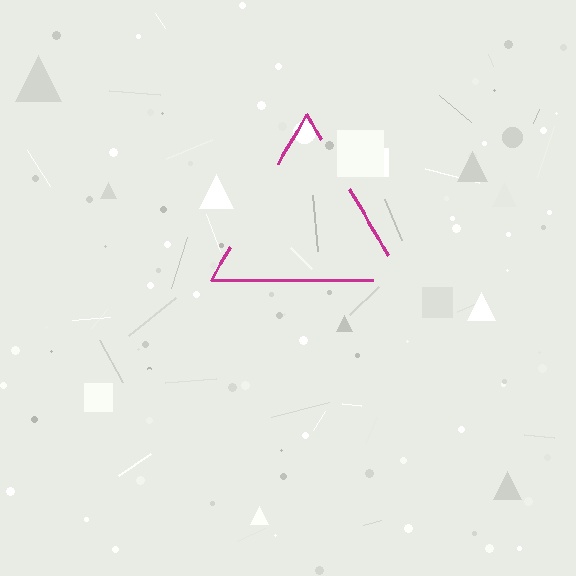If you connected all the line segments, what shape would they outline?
They would outline a triangle.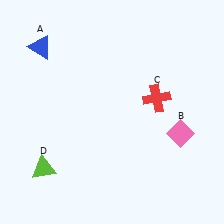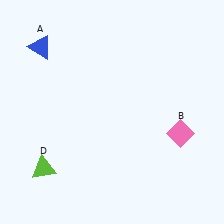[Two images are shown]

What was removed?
The red cross (C) was removed in Image 2.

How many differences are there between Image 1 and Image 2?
There is 1 difference between the two images.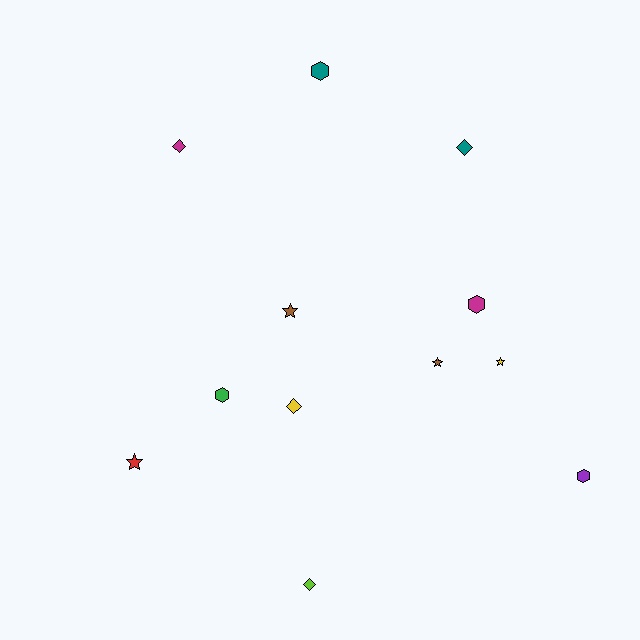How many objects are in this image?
There are 12 objects.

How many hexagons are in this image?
There are 4 hexagons.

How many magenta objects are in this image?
There are 2 magenta objects.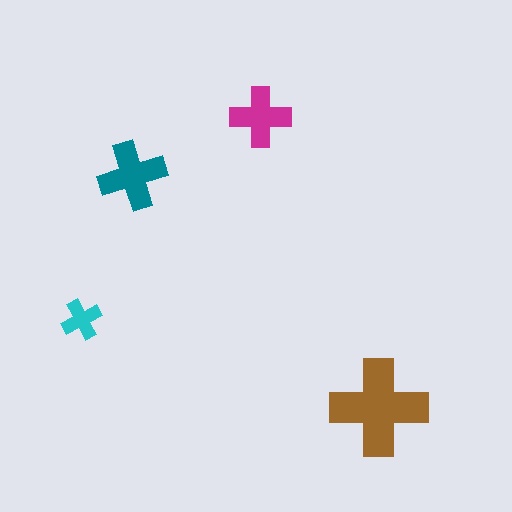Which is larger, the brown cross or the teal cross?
The brown one.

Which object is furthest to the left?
The cyan cross is leftmost.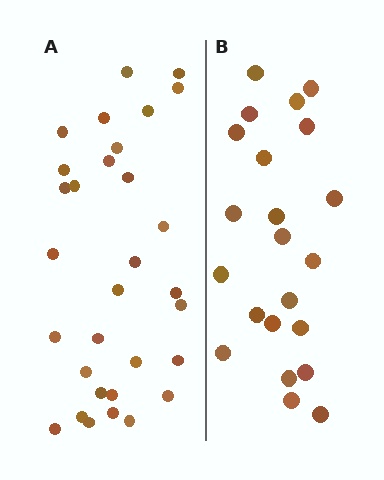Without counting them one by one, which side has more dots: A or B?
Region A (the left region) has more dots.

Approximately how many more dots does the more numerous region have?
Region A has roughly 8 or so more dots than region B.